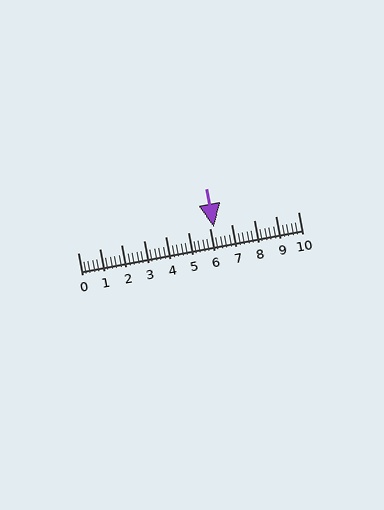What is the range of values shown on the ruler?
The ruler shows values from 0 to 10.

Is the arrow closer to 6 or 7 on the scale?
The arrow is closer to 6.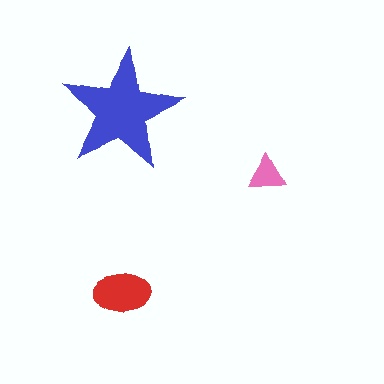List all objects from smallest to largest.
The pink triangle, the red ellipse, the blue star.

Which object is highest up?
The blue star is topmost.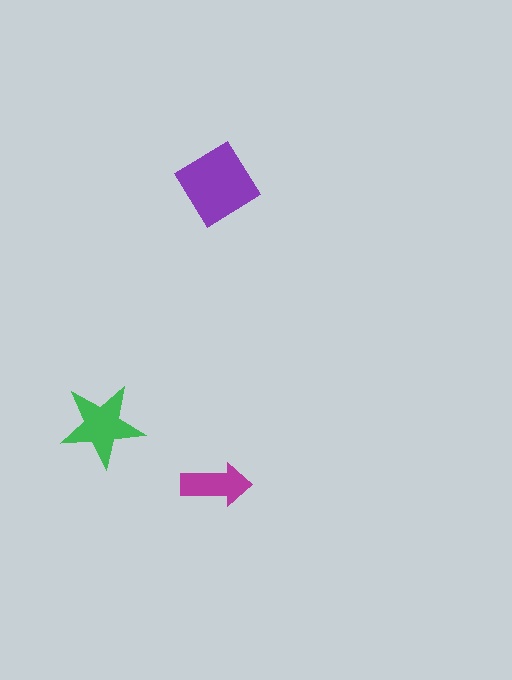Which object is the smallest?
The magenta arrow.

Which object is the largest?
The purple diamond.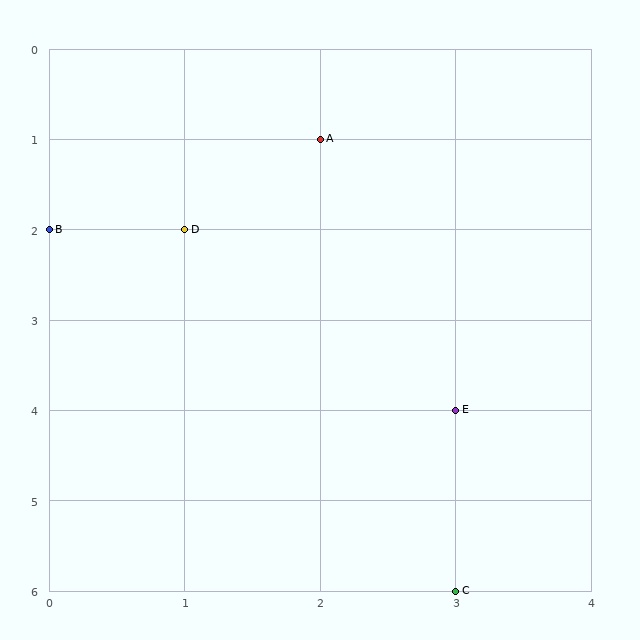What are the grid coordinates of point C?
Point C is at grid coordinates (3, 6).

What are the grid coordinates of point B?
Point B is at grid coordinates (0, 2).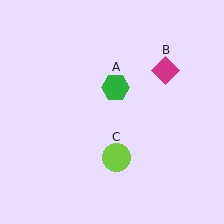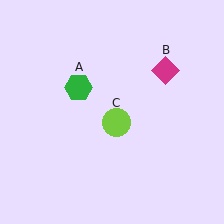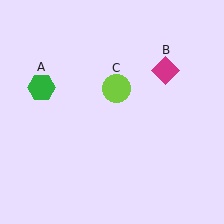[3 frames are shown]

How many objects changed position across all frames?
2 objects changed position: green hexagon (object A), lime circle (object C).